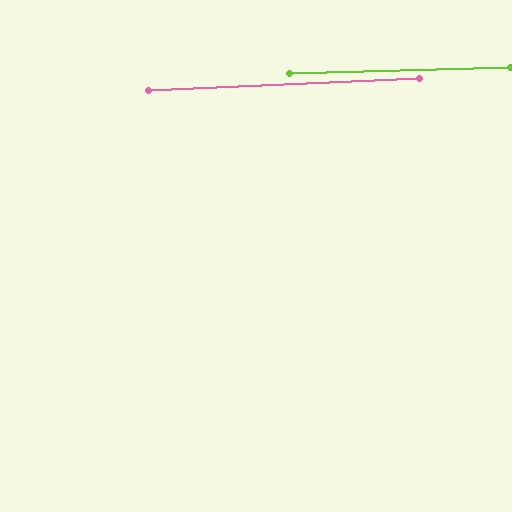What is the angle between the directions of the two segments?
Approximately 1 degree.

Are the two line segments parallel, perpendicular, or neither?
Parallel — their directions differ by only 1.0°.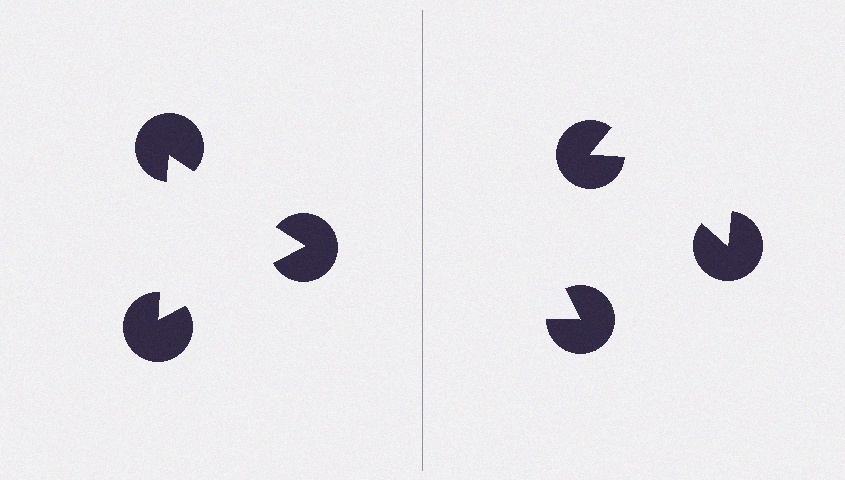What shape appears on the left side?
An illusory triangle.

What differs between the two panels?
The pac-man discs are positioned identically on both sides; only the wedge orientations differ. On the left they align to a triangle; on the right they are misaligned.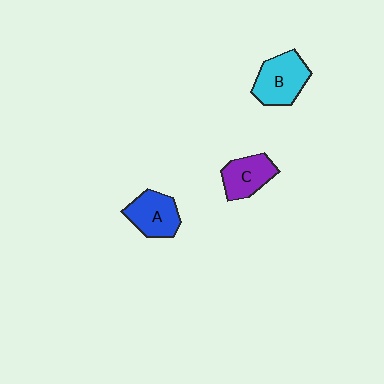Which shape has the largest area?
Shape B (cyan).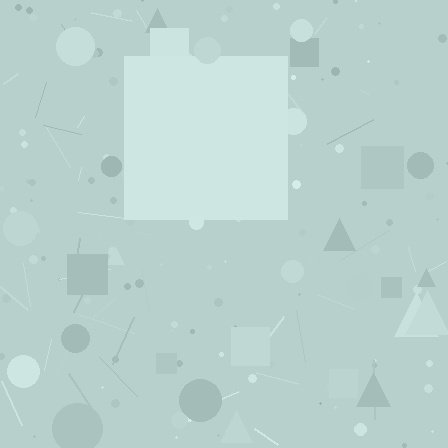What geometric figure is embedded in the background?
A square is embedded in the background.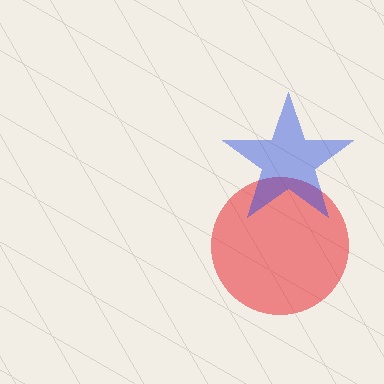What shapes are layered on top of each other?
The layered shapes are: a red circle, a blue star.